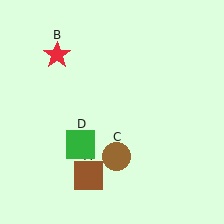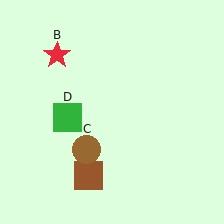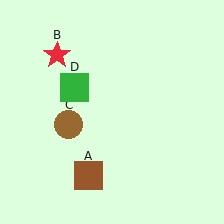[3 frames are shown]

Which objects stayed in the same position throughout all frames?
Brown square (object A) and red star (object B) remained stationary.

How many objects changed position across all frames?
2 objects changed position: brown circle (object C), green square (object D).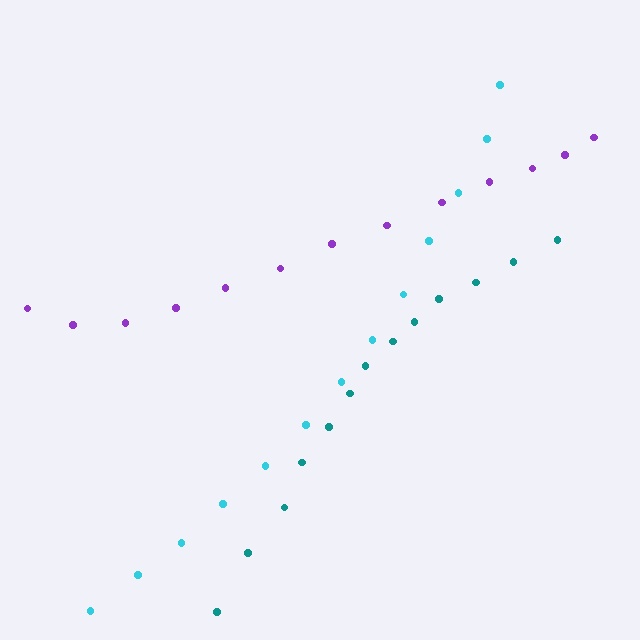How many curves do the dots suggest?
There are 3 distinct paths.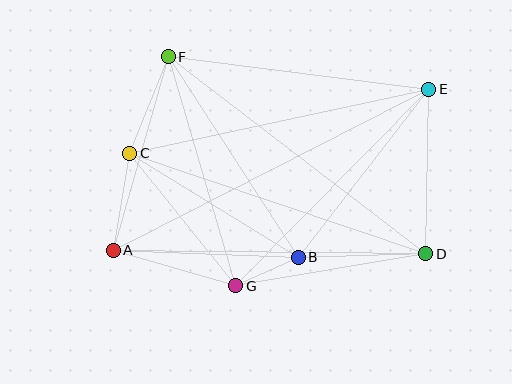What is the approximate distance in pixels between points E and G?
The distance between E and G is approximately 275 pixels.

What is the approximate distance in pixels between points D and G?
The distance between D and G is approximately 192 pixels.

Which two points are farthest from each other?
Points A and E are farthest from each other.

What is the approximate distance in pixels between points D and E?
The distance between D and E is approximately 165 pixels.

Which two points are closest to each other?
Points B and G are closest to each other.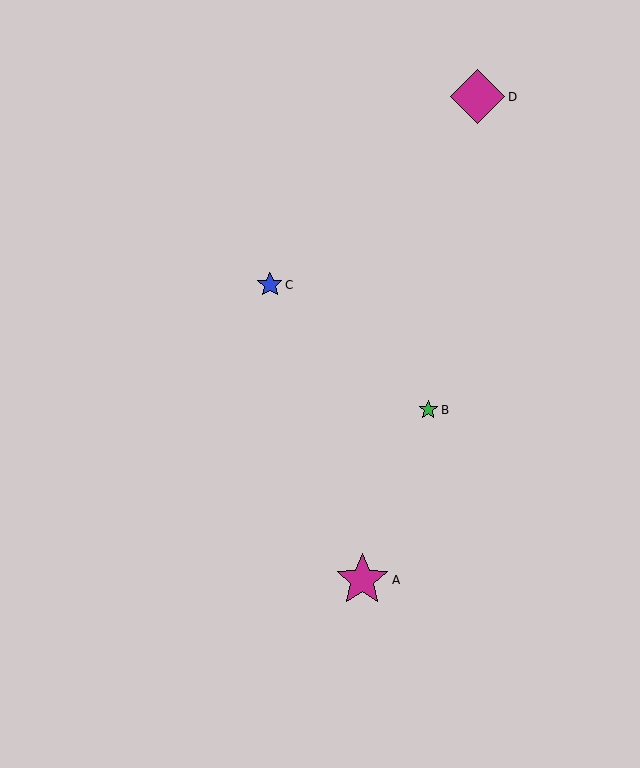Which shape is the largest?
The magenta diamond (labeled D) is the largest.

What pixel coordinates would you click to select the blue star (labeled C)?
Click at (270, 285) to select the blue star C.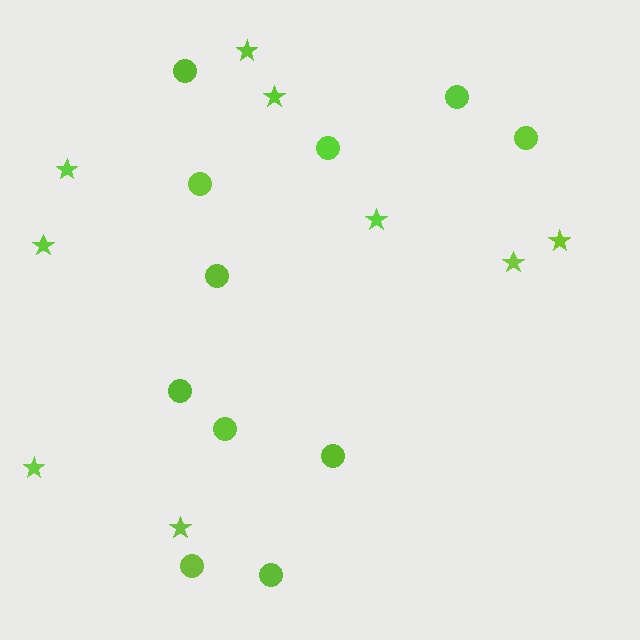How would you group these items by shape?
There are 2 groups: one group of circles (11) and one group of stars (9).